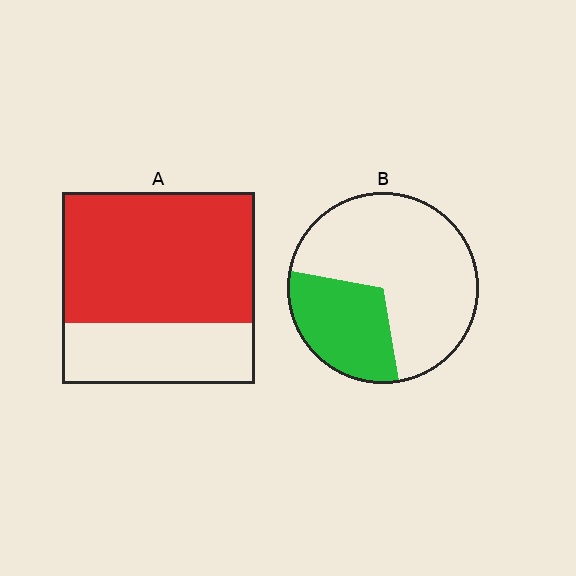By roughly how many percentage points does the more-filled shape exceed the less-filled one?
By roughly 40 percentage points (A over B).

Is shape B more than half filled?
No.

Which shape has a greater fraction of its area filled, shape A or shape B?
Shape A.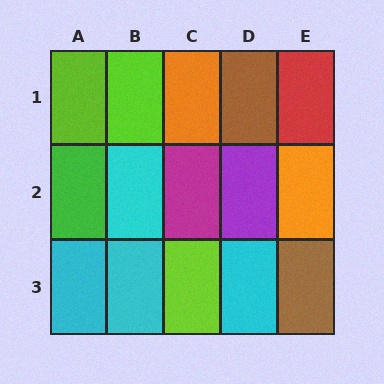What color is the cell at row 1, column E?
Red.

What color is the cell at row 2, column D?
Purple.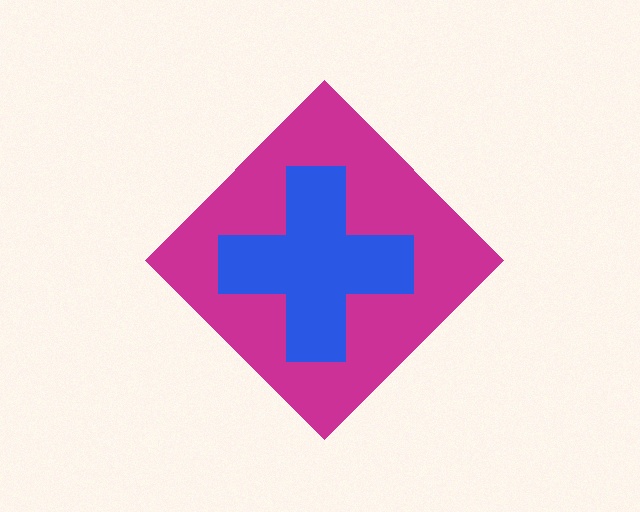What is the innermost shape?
The blue cross.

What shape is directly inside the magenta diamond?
The blue cross.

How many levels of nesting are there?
2.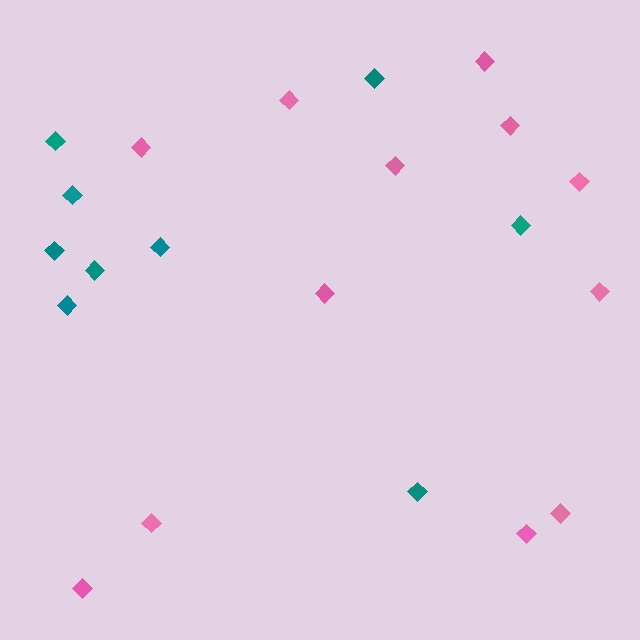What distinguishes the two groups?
There are 2 groups: one group of teal diamonds (9) and one group of pink diamonds (12).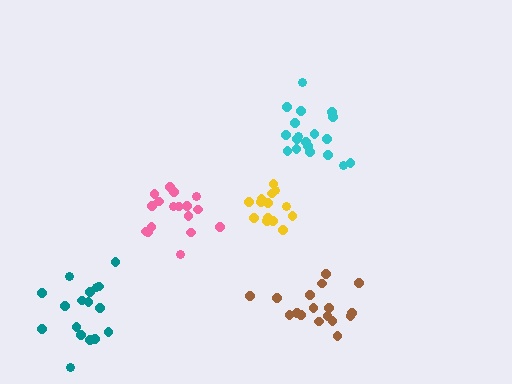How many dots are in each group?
Group 1: 17 dots, Group 2: 19 dots, Group 3: 14 dots, Group 4: 17 dots, Group 5: 17 dots (84 total).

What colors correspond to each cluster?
The clusters are colored: teal, cyan, yellow, pink, brown.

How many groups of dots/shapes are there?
There are 5 groups.